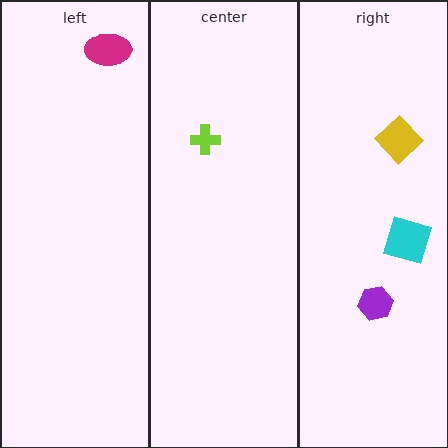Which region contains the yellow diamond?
The right region.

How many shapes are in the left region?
1.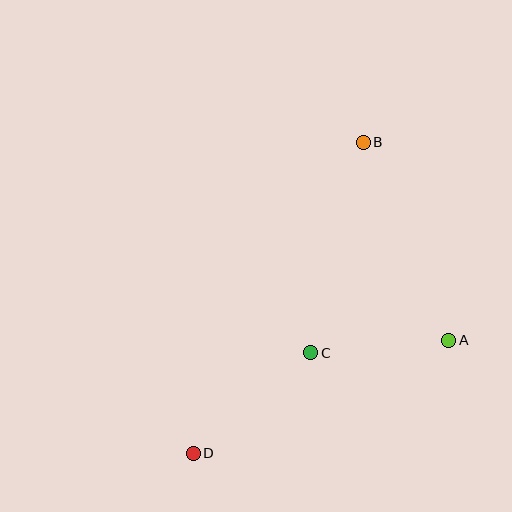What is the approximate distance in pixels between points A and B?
The distance between A and B is approximately 216 pixels.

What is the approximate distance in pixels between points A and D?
The distance between A and D is approximately 279 pixels.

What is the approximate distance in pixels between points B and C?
The distance between B and C is approximately 217 pixels.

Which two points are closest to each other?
Points A and C are closest to each other.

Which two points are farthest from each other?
Points B and D are farthest from each other.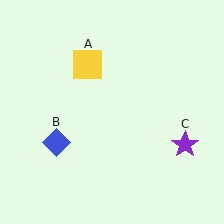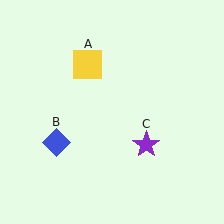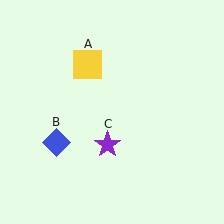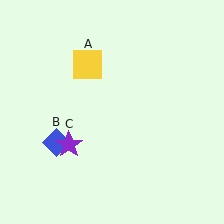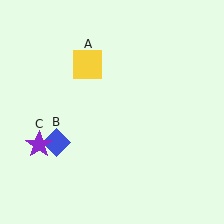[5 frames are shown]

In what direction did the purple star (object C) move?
The purple star (object C) moved left.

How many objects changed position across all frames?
1 object changed position: purple star (object C).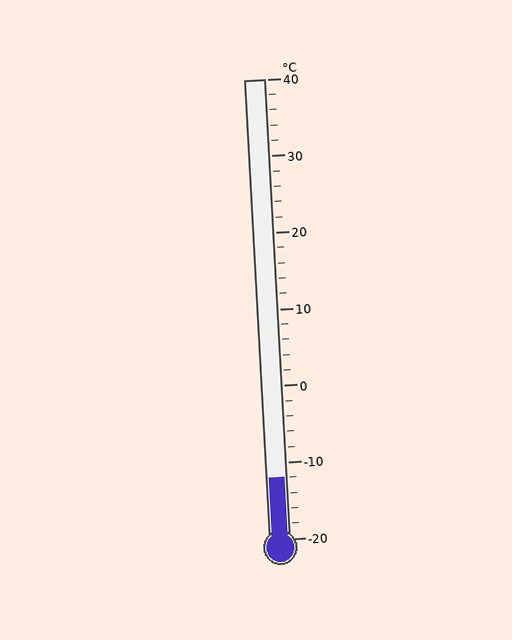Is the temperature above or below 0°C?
The temperature is below 0°C.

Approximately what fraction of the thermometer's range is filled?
The thermometer is filled to approximately 15% of its range.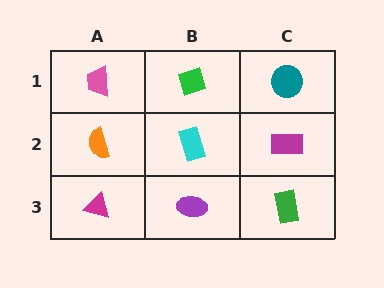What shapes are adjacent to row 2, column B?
A green diamond (row 1, column B), a purple ellipse (row 3, column B), an orange semicircle (row 2, column A), a magenta rectangle (row 2, column C).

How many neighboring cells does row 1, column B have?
3.